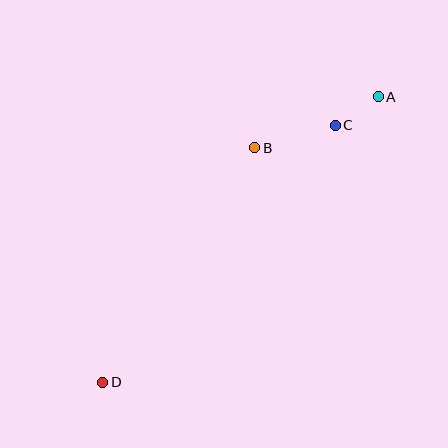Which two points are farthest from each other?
Points A and D are farthest from each other.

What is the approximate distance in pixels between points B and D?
The distance between B and D is approximately 279 pixels.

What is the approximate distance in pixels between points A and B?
The distance between A and B is approximately 134 pixels.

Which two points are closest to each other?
Points A and C are closest to each other.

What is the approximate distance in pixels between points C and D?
The distance between C and D is approximately 346 pixels.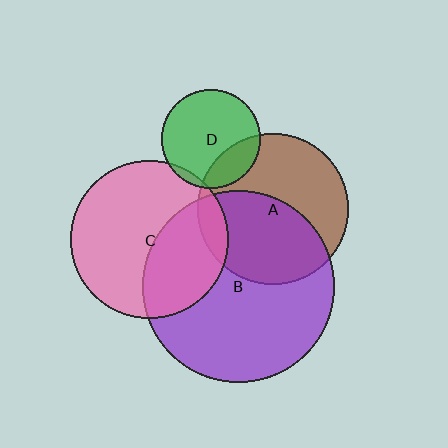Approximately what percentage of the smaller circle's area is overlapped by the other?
Approximately 5%.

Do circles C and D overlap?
Yes.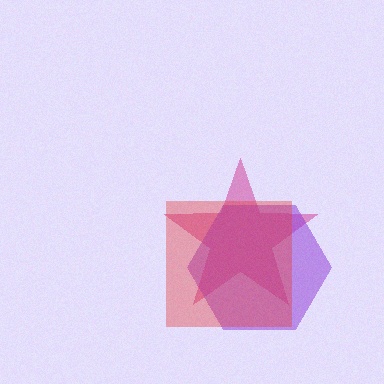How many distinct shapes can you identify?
There are 3 distinct shapes: a magenta star, a purple hexagon, a red square.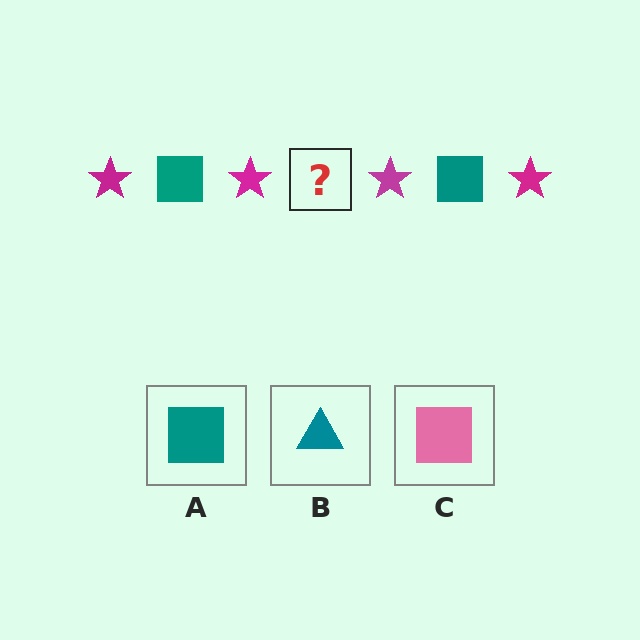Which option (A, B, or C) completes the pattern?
A.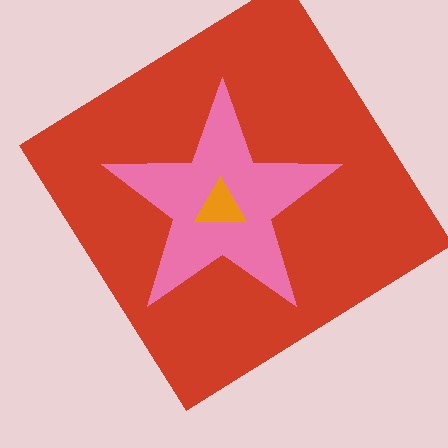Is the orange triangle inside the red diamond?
Yes.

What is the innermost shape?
The orange triangle.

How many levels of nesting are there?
3.